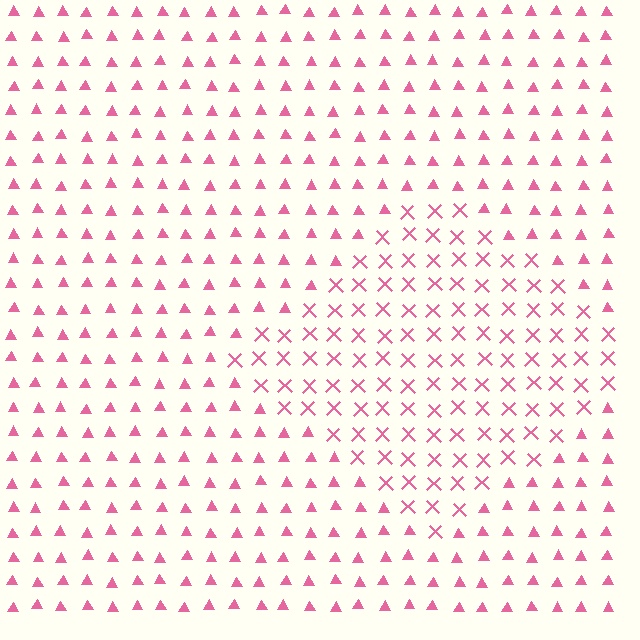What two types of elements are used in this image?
The image uses X marks inside the diamond region and triangles outside it.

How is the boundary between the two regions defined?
The boundary is defined by a change in element shape: X marks inside vs. triangles outside. All elements share the same color and spacing.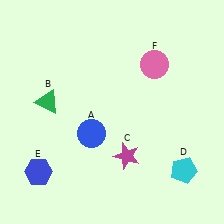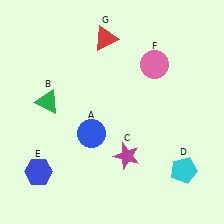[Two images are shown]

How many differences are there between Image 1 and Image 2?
There is 1 difference between the two images.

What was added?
A red triangle (G) was added in Image 2.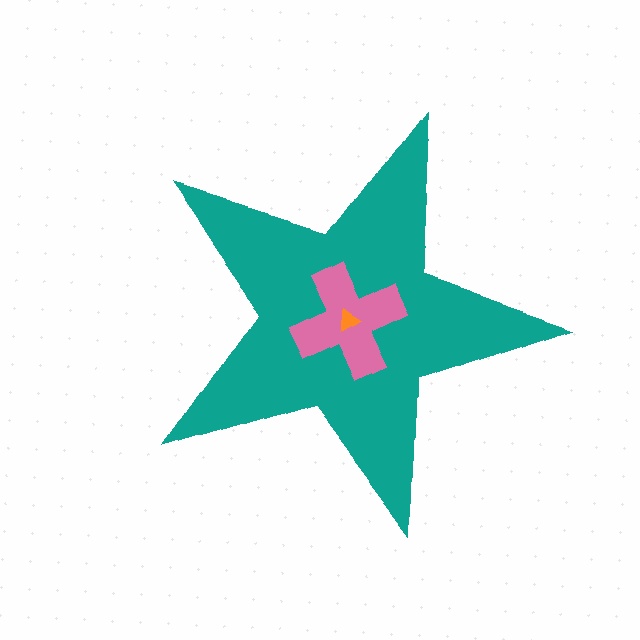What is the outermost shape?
The teal star.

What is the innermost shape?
The orange triangle.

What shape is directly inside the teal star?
The pink cross.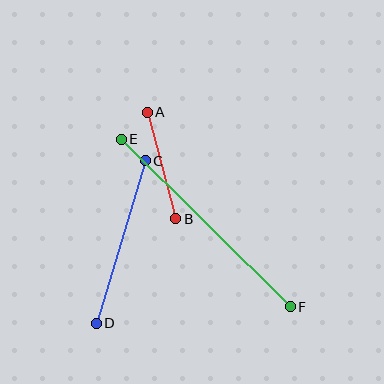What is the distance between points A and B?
The distance is approximately 111 pixels.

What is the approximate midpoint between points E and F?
The midpoint is at approximately (206, 223) pixels.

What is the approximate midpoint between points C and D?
The midpoint is at approximately (121, 242) pixels.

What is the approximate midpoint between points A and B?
The midpoint is at approximately (161, 165) pixels.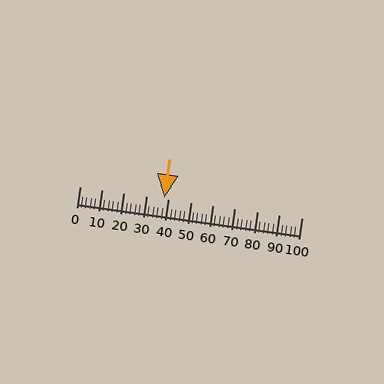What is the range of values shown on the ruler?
The ruler shows values from 0 to 100.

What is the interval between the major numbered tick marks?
The major tick marks are spaced 10 units apart.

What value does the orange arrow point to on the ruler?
The orange arrow points to approximately 38.